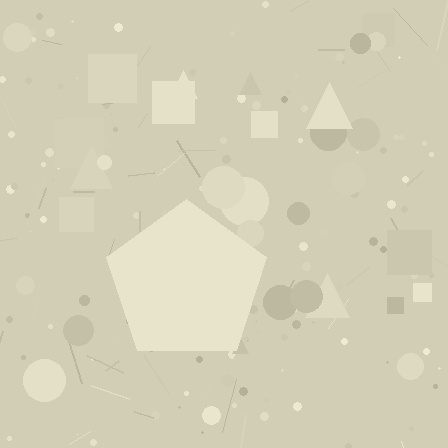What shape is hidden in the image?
A pentagon is hidden in the image.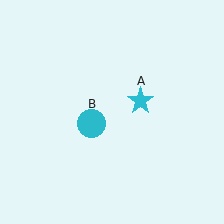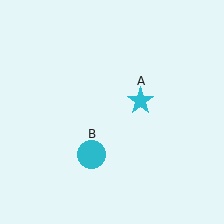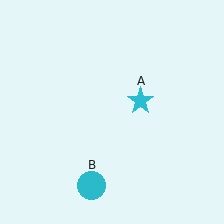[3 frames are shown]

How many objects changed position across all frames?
1 object changed position: cyan circle (object B).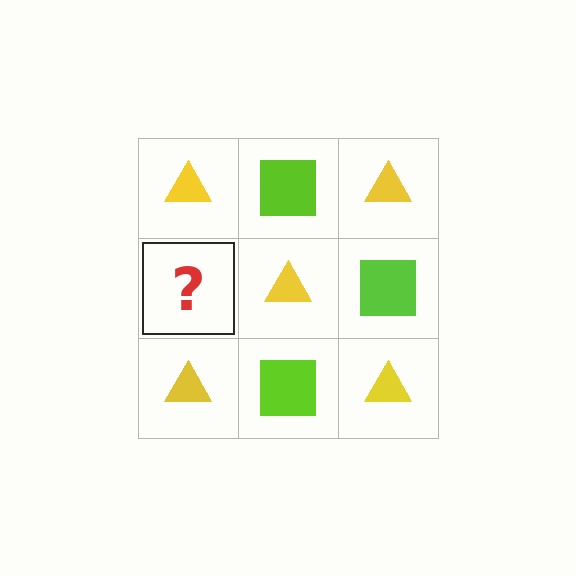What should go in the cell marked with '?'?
The missing cell should contain a lime square.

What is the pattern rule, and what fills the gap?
The rule is that it alternates yellow triangle and lime square in a checkerboard pattern. The gap should be filled with a lime square.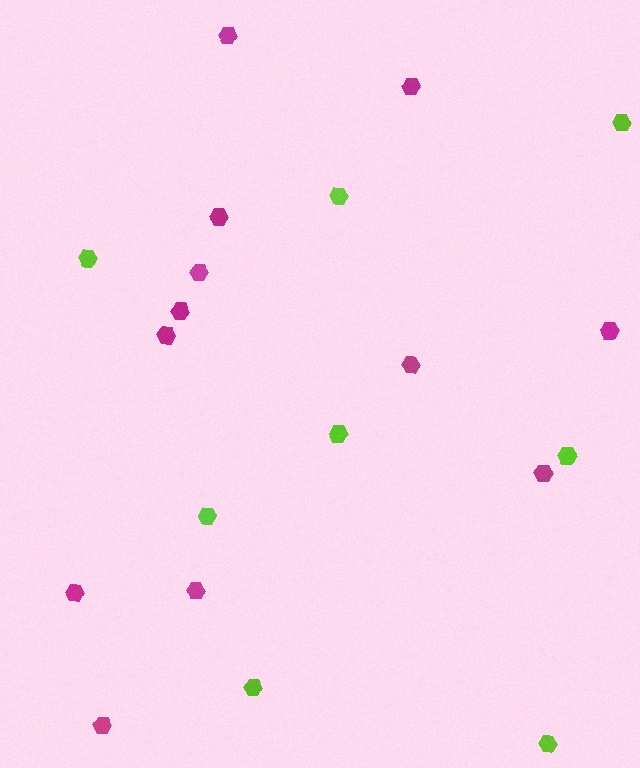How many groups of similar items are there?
There are 2 groups: one group of magenta hexagons (12) and one group of lime hexagons (8).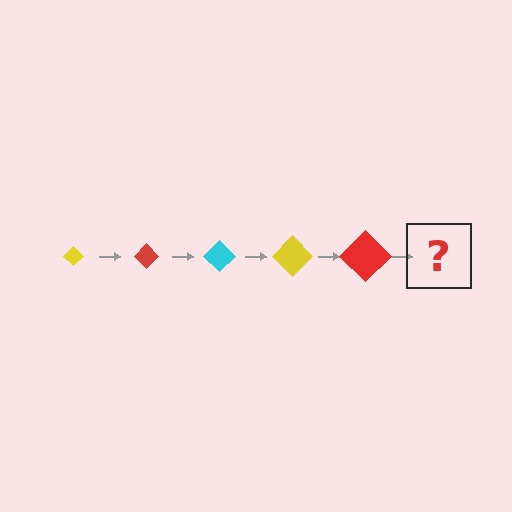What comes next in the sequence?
The next element should be a cyan diamond, larger than the previous one.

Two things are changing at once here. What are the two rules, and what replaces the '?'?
The two rules are that the diamond grows larger each step and the color cycles through yellow, red, and cyan. The '?' should be a cyan diamond, larger than the previous one.